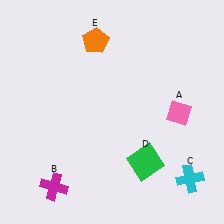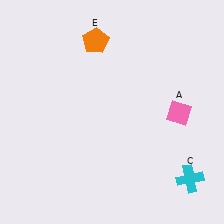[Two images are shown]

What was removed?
The magenta cross (B), the green square (D) were removed in Image 2.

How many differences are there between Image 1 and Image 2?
There are 2 differences between the two images.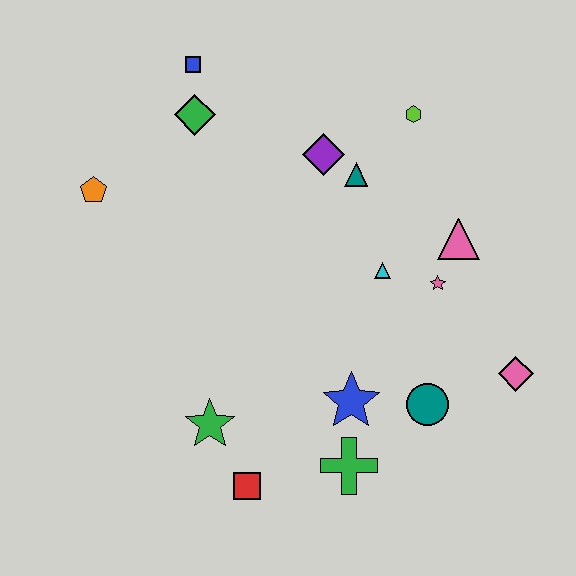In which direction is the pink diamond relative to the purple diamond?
The pink diamond is below the purple diamond.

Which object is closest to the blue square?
The green diamond is closest to the blue square.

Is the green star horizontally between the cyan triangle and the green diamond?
Yes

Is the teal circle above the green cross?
Yes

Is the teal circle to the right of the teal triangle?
Yes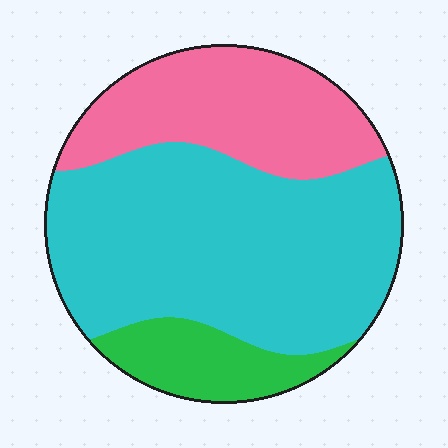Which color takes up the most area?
Cyan, at roughly 60%.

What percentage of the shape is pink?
Pink covers 28% of the shape.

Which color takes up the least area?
Green, at roughly 15%.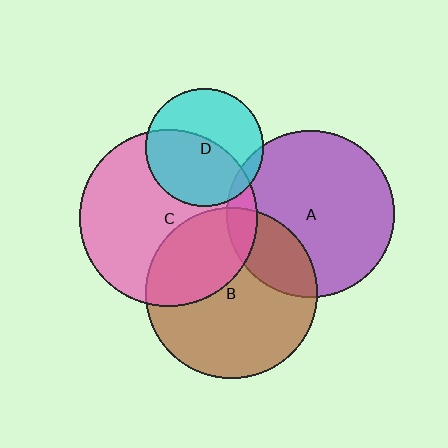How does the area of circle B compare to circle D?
Approximately 2.1 times.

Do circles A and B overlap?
Yes.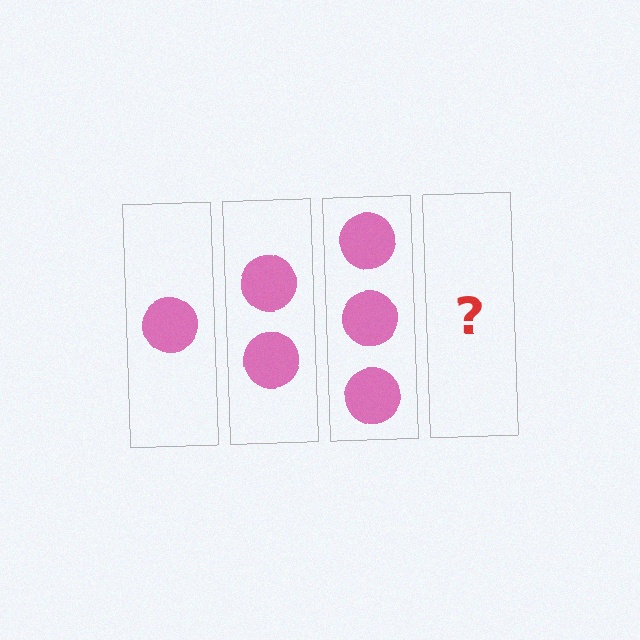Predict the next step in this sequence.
The next step is 4 circles.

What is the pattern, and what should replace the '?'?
The pattern is that each step adds one more circle. The '?' should be 4 circles.